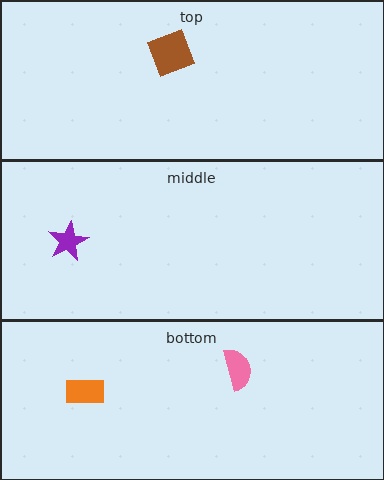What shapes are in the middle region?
The purple star.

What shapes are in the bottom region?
The orange rectangle, the pink semicircle.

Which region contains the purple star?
The middle region.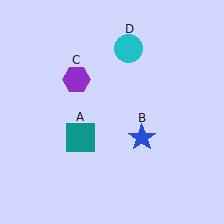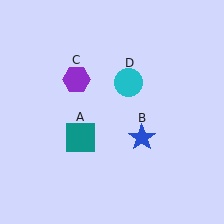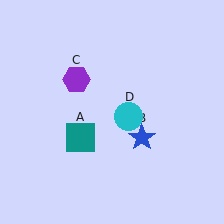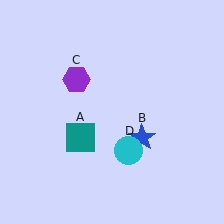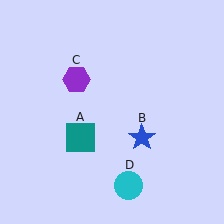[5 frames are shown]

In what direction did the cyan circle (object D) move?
The cyan circle (object D) moved down.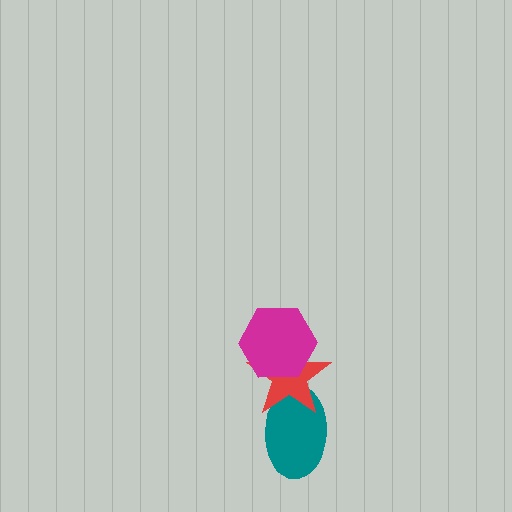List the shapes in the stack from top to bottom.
From top to bottom: the magenta hexagon, the red star, the teal ellipse.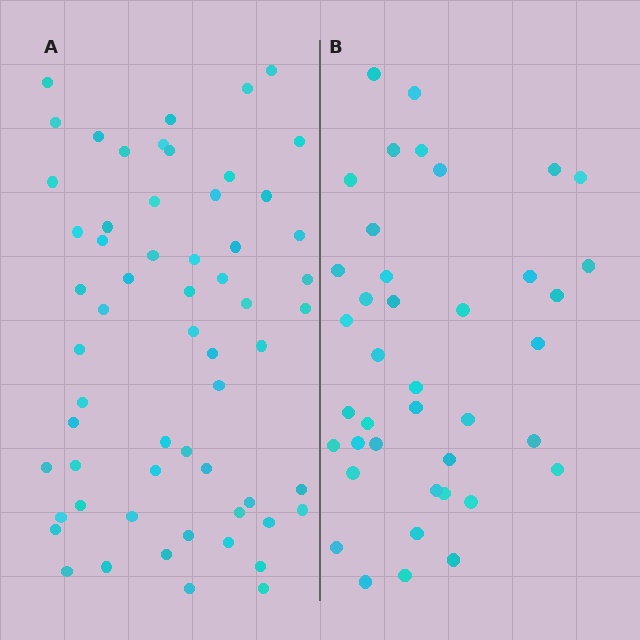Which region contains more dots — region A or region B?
Region A (the left region) has more dots.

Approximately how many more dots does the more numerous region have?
Region A has approximately 20 more dots than region B.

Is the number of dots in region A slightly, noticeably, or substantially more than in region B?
Region A has substantially more. The ratio is roughly 1.5 to 1.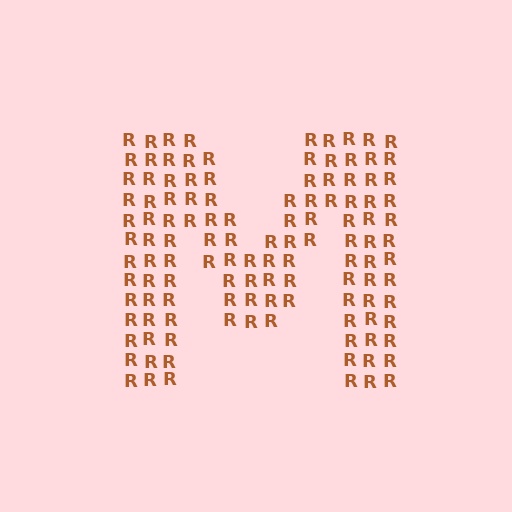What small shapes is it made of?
It is made of small letter R's.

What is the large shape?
The large shape is the letter M.